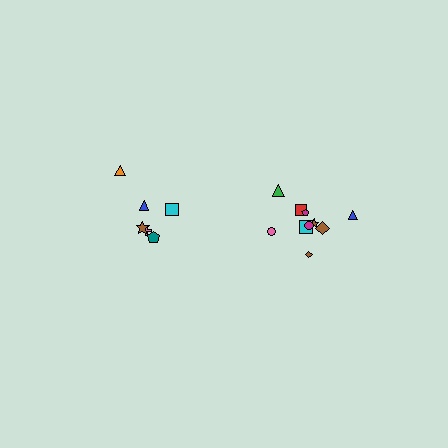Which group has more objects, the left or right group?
The right group.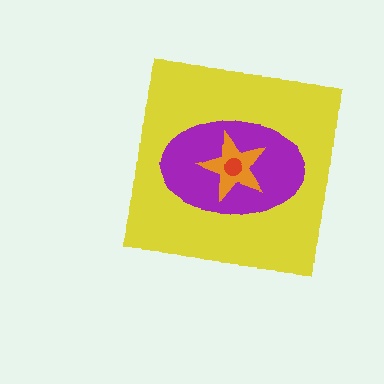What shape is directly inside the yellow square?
The purple ellipse.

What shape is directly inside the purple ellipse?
The orange star.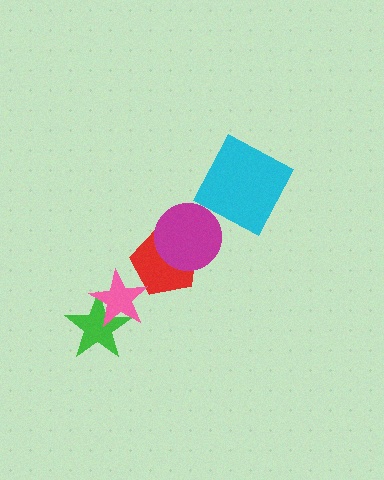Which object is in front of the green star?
The pink star is in front of the green star.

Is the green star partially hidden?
Yes, it is partially covered by another shape.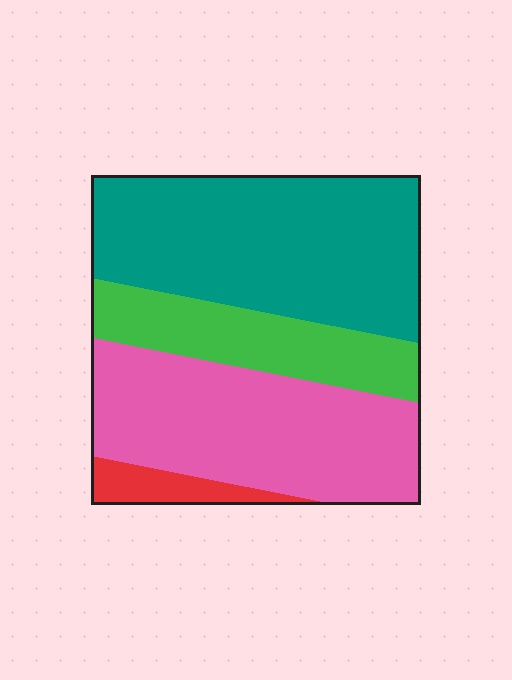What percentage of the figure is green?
Green takes up about one sixth (1/6) of the figure.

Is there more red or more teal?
Teal.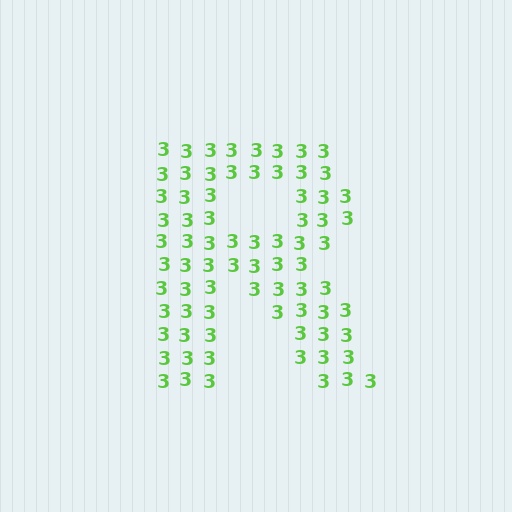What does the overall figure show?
The overall figure shows the letter R.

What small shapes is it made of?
It is made of small digit 3's.